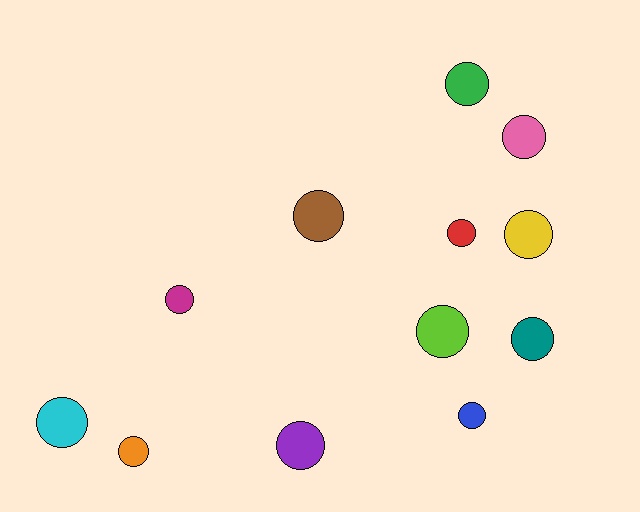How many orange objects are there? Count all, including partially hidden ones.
There is 1 orange object.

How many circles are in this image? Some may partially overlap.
There are 12 circles.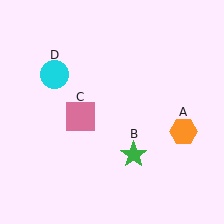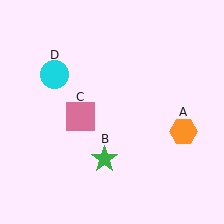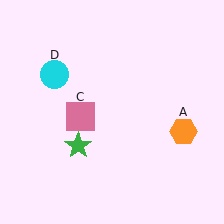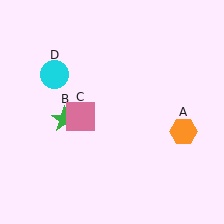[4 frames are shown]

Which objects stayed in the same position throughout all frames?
Orange hexagon (object A) and pink square (object C) and cyan circle (object D) remained stationary.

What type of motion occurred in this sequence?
The green star (object B) rotated clockwise around the center of the scene.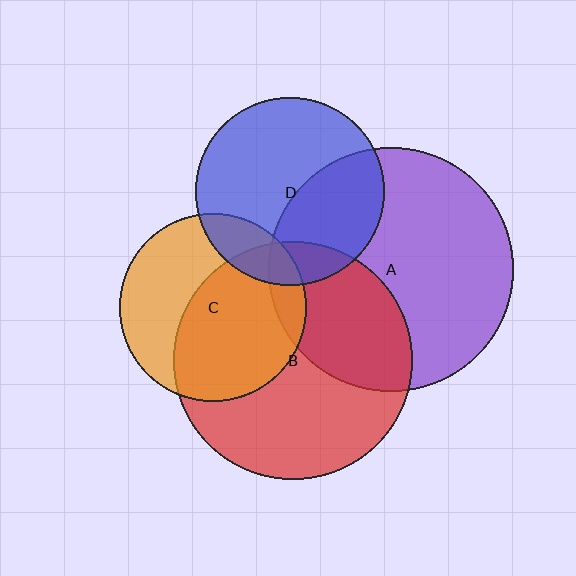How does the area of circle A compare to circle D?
Approximately 1.7 times.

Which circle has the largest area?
Circle A (purple).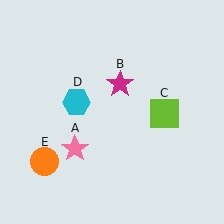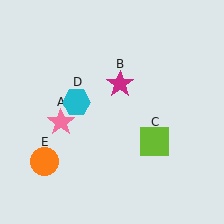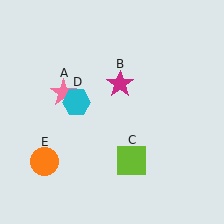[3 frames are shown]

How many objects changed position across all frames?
2 objects changed position: pink star (object A), lime square (object C).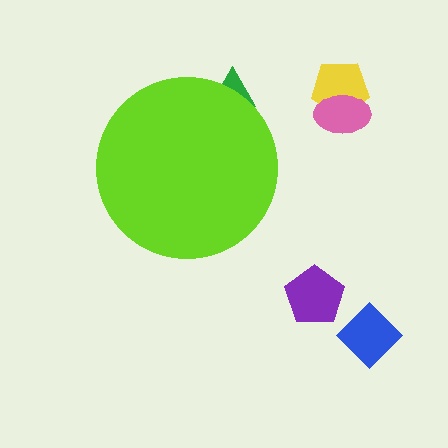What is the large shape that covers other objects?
A lime circle.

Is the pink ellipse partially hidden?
No, the pink ellipse is fully visible.